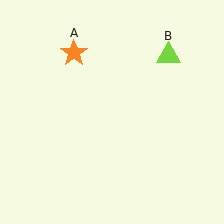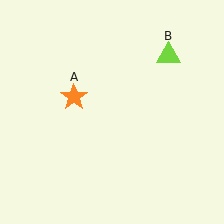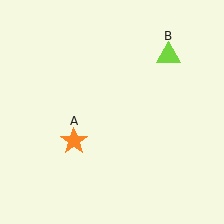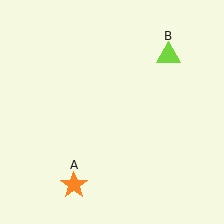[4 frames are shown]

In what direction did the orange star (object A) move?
The orange star (object A) moved down.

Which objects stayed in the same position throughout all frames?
Lime triangle (object B) remained stationary.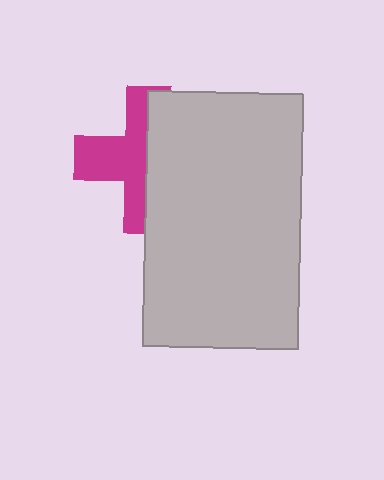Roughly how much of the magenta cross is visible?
About half of it is visible (roughly 48%).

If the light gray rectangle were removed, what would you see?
You would see the complete magenta cross.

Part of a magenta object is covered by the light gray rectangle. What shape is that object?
It is a cross.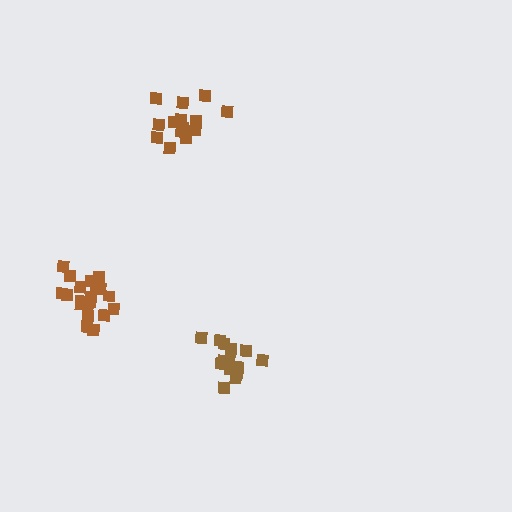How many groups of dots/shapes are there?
There are 3 groups.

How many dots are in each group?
Group 1: 20 dots, Group 2: 16 dots, Group 3: 15 dots (51 total).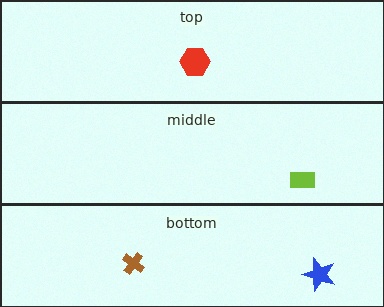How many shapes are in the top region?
1.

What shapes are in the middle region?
The lime rectangle.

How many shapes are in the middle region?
1.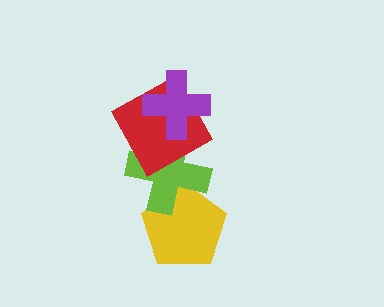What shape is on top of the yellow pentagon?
The lime cross is on top of the yellow pentagon.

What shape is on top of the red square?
The purple cross is on top of the red square.